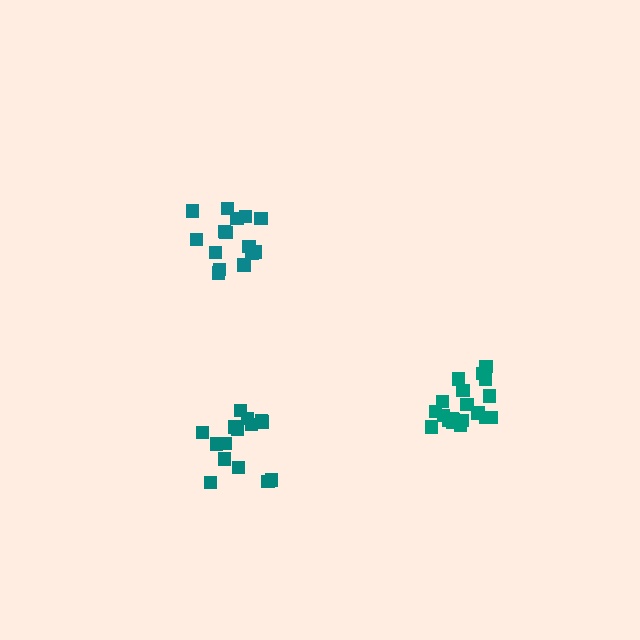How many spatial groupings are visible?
There are 3 spatial groupings.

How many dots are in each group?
Group 1: 15 dots, Group 2: 20 dots, Group 3: 15 dots (50 total).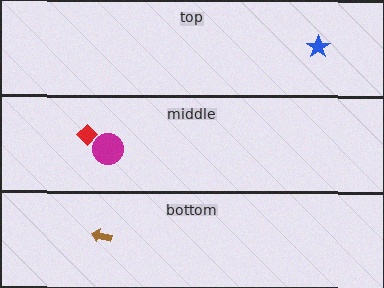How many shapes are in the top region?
1.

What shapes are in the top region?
The blue star.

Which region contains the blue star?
The top region.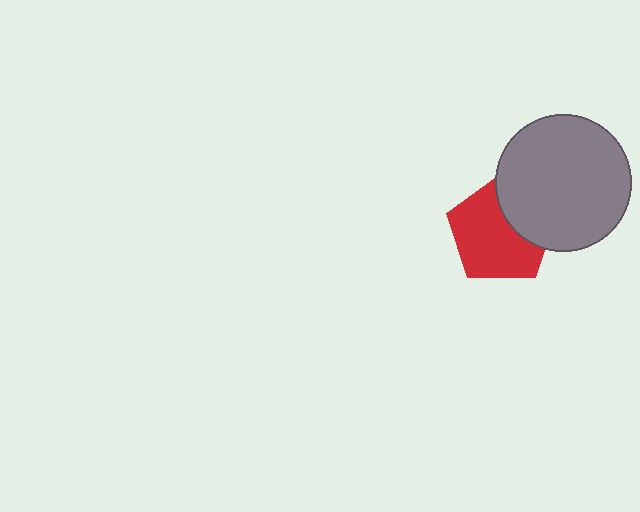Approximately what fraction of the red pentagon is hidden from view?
Roughly 31% of the red pentagon is hidden behind the gray circle.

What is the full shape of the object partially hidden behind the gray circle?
The partially hidden object is a red pentagon.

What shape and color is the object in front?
The object in front is a gray circle.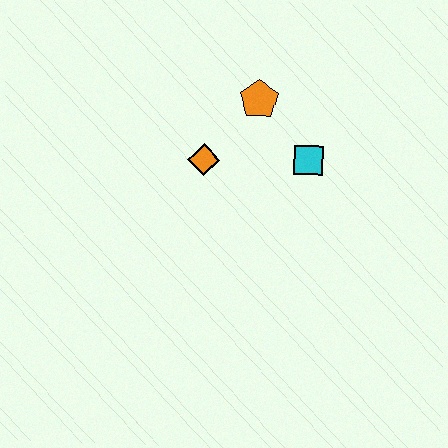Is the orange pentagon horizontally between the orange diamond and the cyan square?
Yes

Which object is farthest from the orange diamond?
The cyan square is farthest from the orange diamond.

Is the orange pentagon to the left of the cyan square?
Yes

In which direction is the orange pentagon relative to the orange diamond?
The orange pentagon is above the orange diamond.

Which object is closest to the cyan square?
The orange pentagon is closest to the cyan square.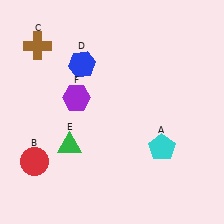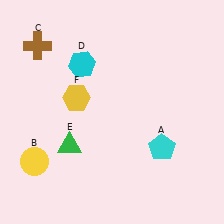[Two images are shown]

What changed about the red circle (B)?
In Image 1, B is red. In Image 2, it changed to yellow.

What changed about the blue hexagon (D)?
In Image 1, D is blue. In Image 2, it changed to cyan.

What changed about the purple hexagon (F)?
In Image 1, F is purple. In Image 2, it changed to yellow.